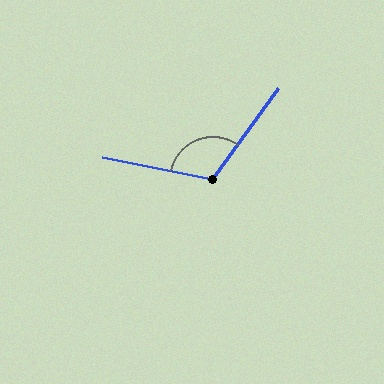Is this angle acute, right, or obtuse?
It is obtuse.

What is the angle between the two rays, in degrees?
Approximately 114 degrees.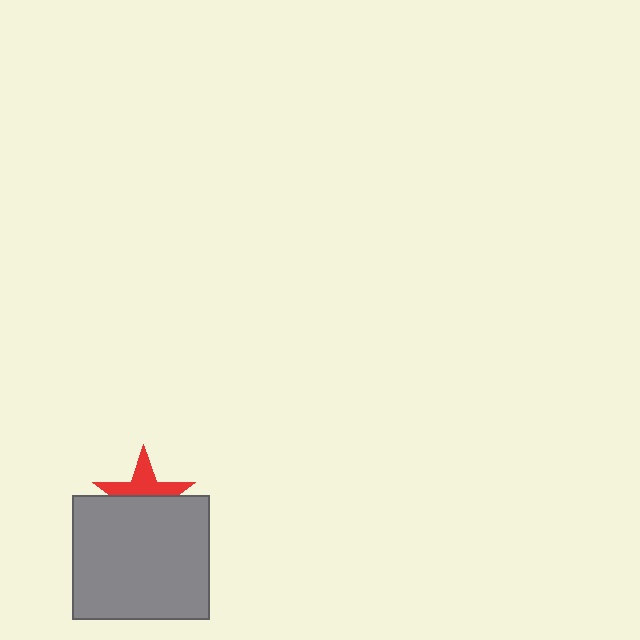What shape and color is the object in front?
The object in front is a gray rectangle.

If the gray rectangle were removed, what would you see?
You would see the complete red star.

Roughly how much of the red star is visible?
About half of it is visible (roughly 48%).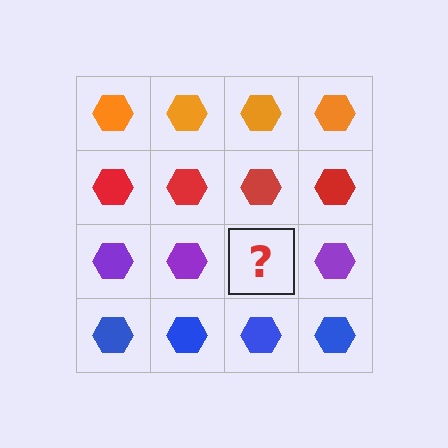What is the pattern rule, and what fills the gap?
The rule is that each row has a consistent color. The gap should be filled with a purple hexagon.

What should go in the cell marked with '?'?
The missing cell should contain a purple hexagon.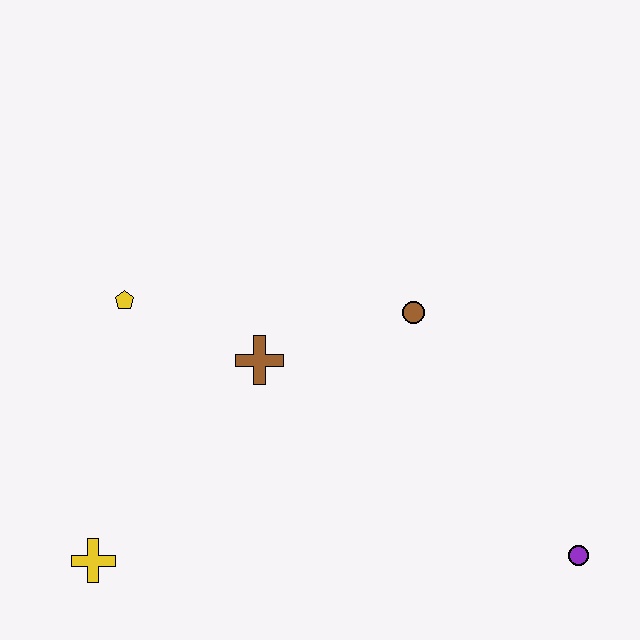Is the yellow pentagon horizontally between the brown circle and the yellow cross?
Yes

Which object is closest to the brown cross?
The yellow pentagon is closest to the brown cross.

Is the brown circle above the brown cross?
Yes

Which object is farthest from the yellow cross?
The purple circle is farthest from the yellow cross.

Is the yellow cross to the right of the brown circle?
No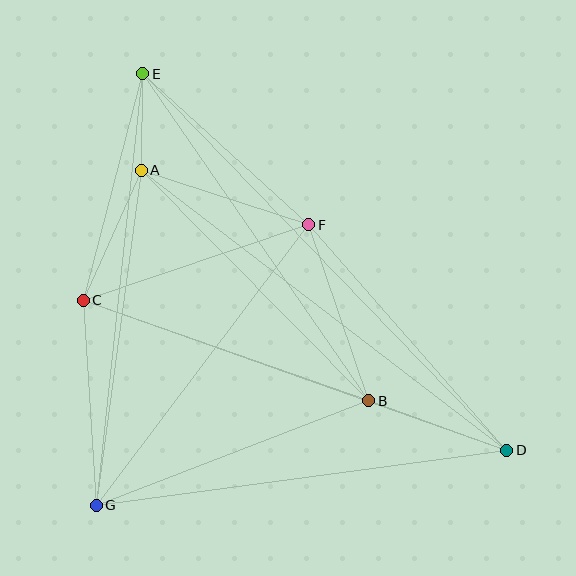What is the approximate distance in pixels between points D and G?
The distance between D and G is approximately 414 pixels.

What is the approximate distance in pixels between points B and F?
The distance between B and F is approximately 186 pixels.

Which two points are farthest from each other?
Points D and E are farthest from each other.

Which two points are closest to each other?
Points A and E are closest to each other.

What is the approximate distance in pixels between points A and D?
The distance between A and D is approximately 460 pixels.